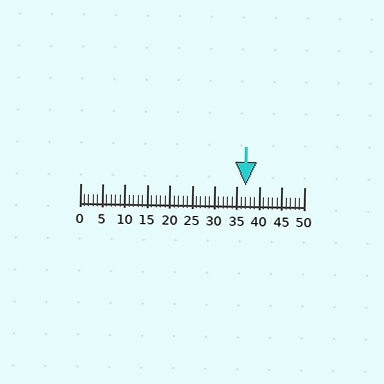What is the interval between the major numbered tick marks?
The major tick marks are spaced 5 units apart.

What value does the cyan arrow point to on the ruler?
The cyan arrow points to approximately 37.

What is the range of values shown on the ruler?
The ruler shows values from 0 to 50.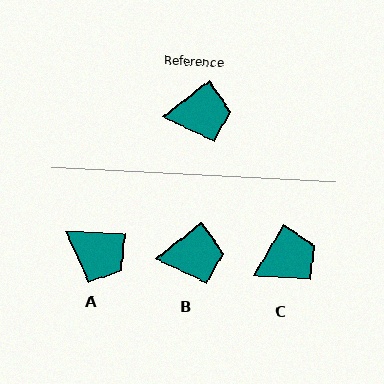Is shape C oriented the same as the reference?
No, it is off by about 21 degrees.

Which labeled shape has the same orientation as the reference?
B.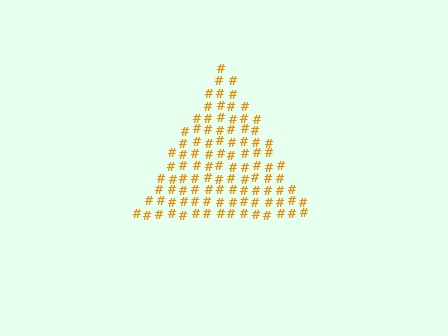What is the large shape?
The large shape is a triangle.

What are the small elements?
The small elements are hash symbols.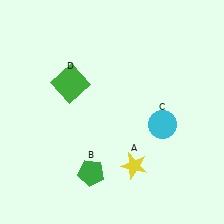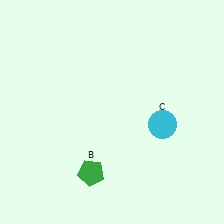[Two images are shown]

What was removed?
The green square (D), the yellow star (A) were removed in Image 2.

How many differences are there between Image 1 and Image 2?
There are 2 differences between the two images.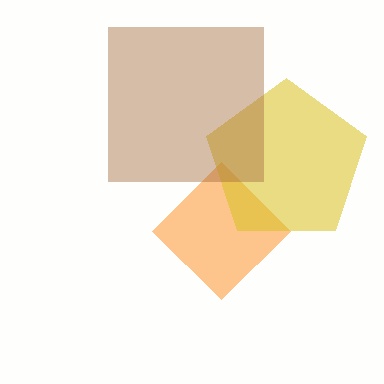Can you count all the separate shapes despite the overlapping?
Yes, there are 3 separate shapes.